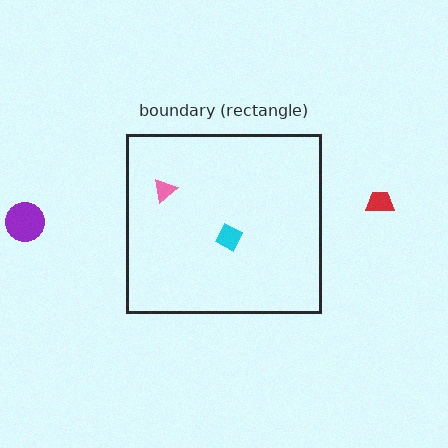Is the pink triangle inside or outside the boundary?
Inside.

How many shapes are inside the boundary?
2 inside, 2 outside.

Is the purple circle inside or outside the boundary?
Outside.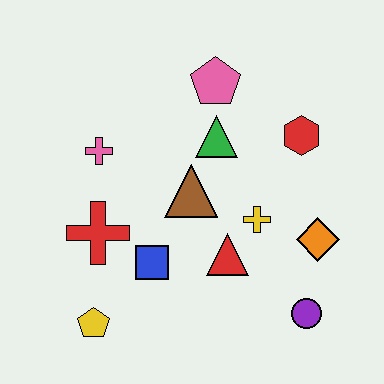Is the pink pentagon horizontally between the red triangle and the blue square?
Yes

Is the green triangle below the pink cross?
No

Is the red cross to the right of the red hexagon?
No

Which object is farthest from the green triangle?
The yellow pentagon is farthest from the green triangle.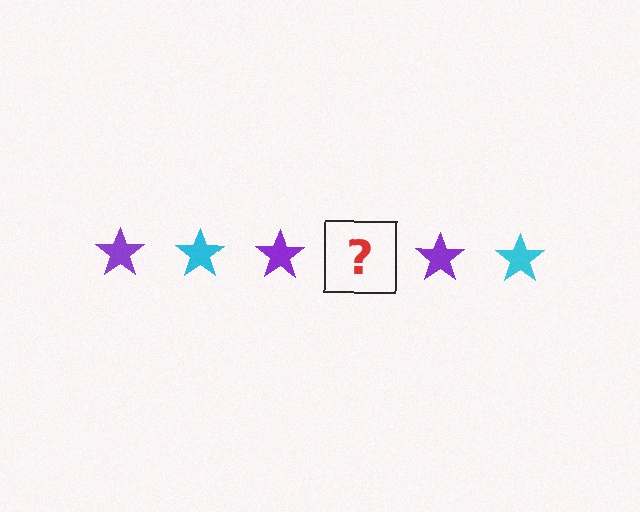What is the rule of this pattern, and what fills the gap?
The rule is that the pattern cycles through purple, cyan stars. The gap should be filled with a cyan star.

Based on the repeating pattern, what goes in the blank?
The blank should be a cyan star.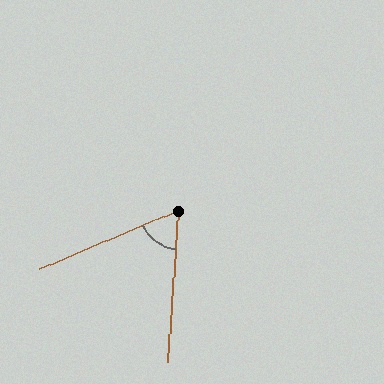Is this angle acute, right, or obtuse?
It is acute.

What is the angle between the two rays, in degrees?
Approximately 63 degrees.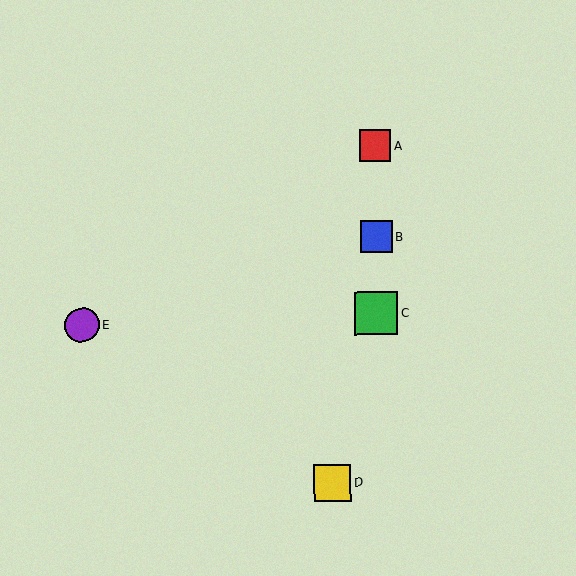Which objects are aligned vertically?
Objects A, B, C are aligned vertically.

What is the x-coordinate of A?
Object A is at x≈375.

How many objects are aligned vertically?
3 objects (A, B, C) are aligned vertically.